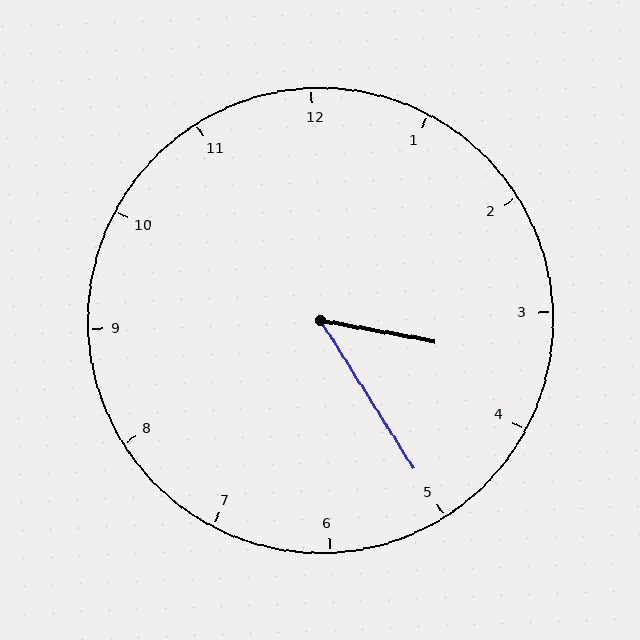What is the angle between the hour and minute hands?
Approximately 48 degrees.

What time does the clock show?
3:25.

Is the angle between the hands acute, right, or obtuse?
It is acute.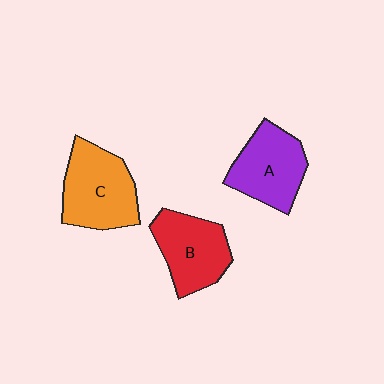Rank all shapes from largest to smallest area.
From largest to smallest: C (orange), A (purple), B (red).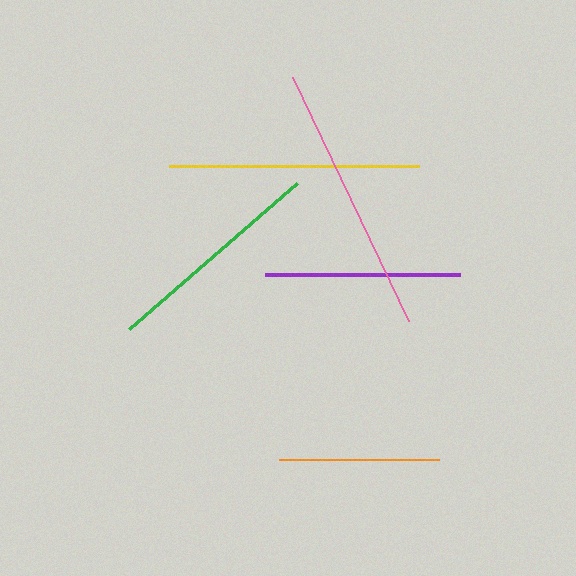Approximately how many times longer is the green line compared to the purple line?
The green line is approximately 1.1 times the length of the purple line.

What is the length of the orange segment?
The orange segment is approximately 160 pixels long.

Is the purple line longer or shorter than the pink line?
The pink line is longer than the purple line.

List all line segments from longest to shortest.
From longest to shortest: pink, yellow, green, purple, orange.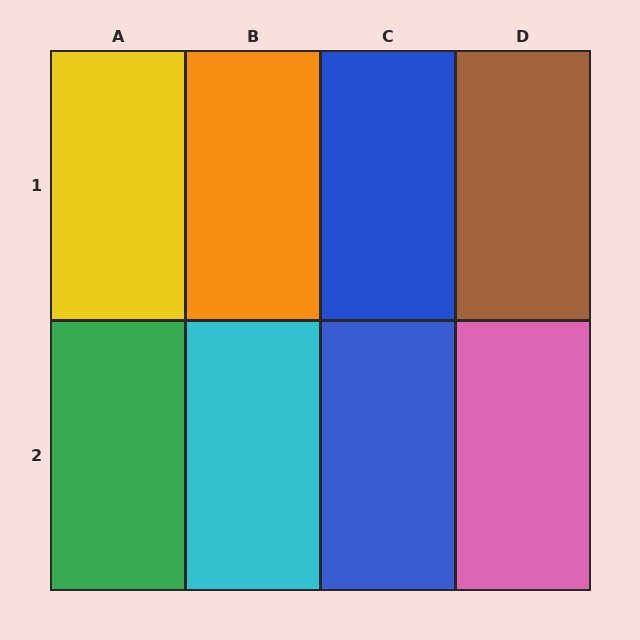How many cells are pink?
1 cell is pink.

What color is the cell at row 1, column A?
Yellow.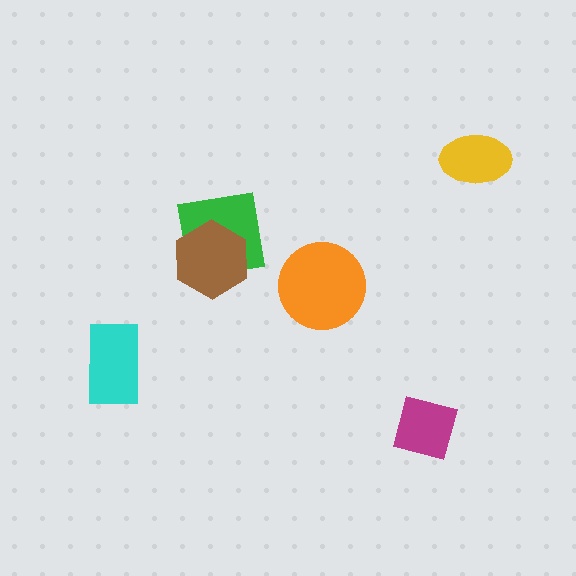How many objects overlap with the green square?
1 object overlaps with the green square.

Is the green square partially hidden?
Yes, it is partially covered by another shape.